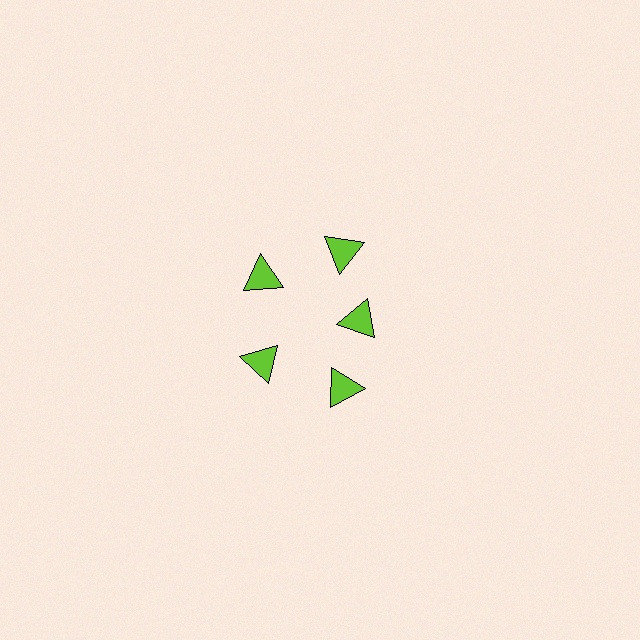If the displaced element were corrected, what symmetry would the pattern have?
It would have 5-fold rotational symmetry — the pattern would map onto itself every 72 degrees.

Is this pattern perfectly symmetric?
No. The 5 lime triangles are arranged in a ring, but one element near the 3 o'clock position is pulled inward toward the center, breaking the 5-fold rotational symmetry.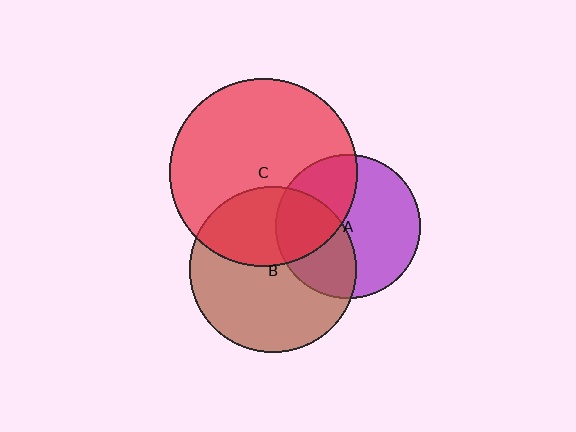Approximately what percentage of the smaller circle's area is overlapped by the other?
Approximately 35%.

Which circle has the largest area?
Circle C (red).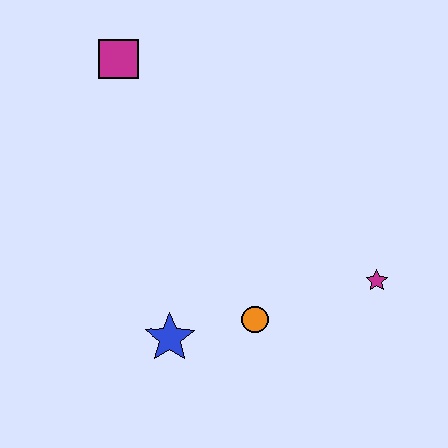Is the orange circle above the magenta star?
No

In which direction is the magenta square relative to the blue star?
The magenta square is above the blue star.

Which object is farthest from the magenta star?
The magenta square is farthest from the magenta star.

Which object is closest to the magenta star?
The orange circle is closest to the magenta star.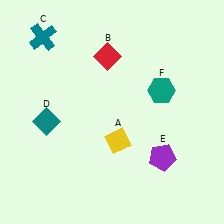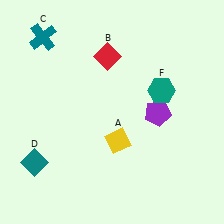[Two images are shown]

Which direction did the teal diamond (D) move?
The teal diamond (D) moved down.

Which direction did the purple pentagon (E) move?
The purple pentagon (E) moved up.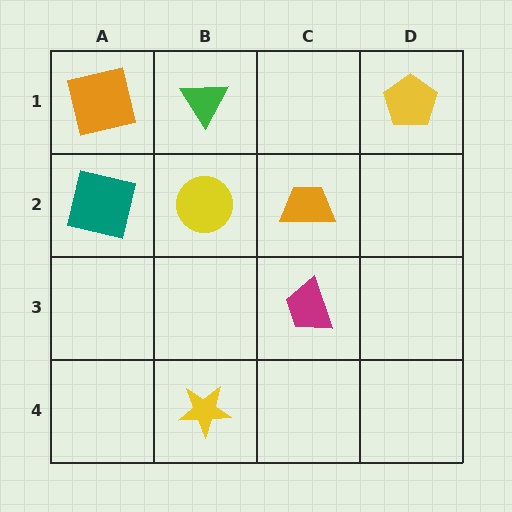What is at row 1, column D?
A yellow pentagon.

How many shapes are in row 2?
3 shapes.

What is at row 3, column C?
A magenta trapezoid.